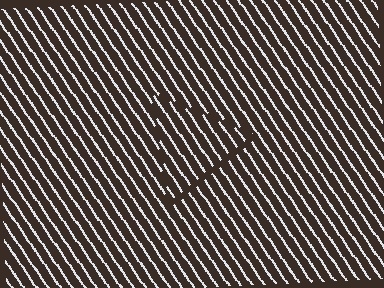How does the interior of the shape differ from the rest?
The interior of the shape contains the same grating, shifted by half a period — the contour is defined by the phase discontinuity where line-ends from the inner and outer gratings abut.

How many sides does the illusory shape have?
3 sides — the line-ends trace a triangle.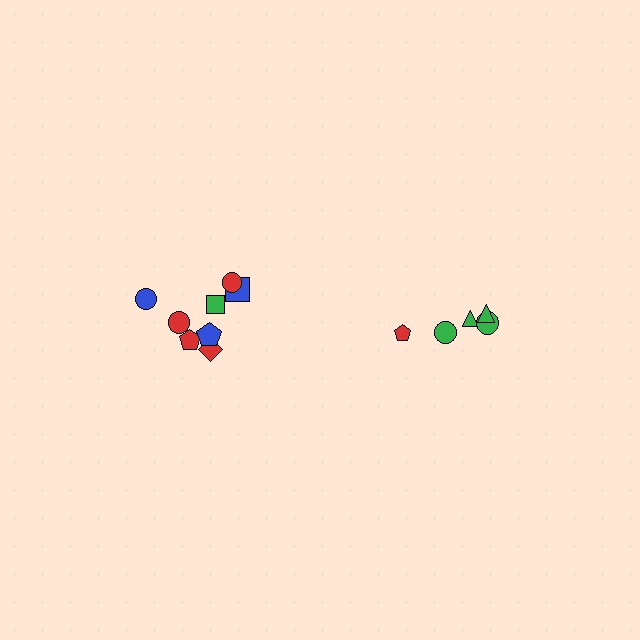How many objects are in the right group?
There are 5 objects.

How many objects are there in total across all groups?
There are 13 objects.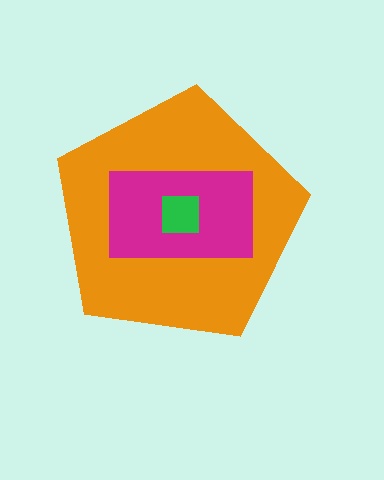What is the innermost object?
The green square.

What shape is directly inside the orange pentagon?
The magenta rectangle.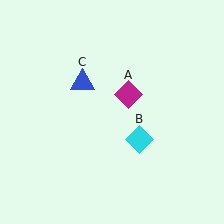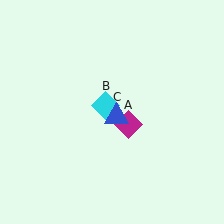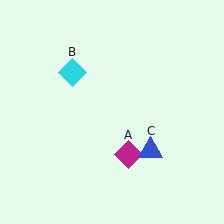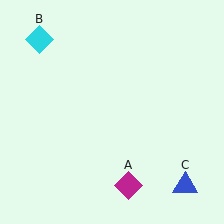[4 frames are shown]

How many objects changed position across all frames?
3 objects changed position: magenta diamond (object A), cyan diamond (object B), blue triangle (object C).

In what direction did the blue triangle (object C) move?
The blue triangle (object C) moved down and to the right.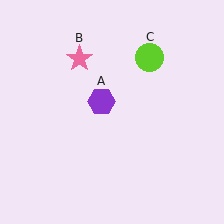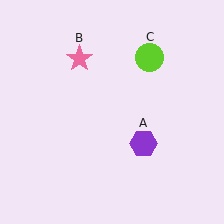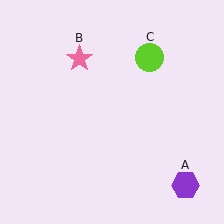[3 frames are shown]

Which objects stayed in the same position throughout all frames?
Pink star (object B) and lime circle (object C) remained stationary.